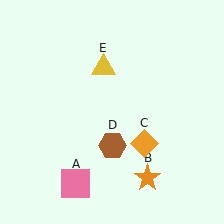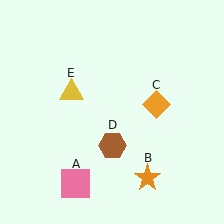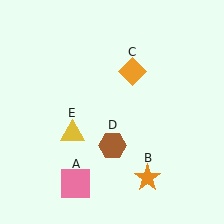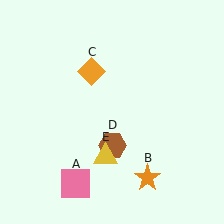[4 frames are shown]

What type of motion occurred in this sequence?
The orange diamond (object C), yellow triangle (object E) rotated counterclockwise around the center of the scene.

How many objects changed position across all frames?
2 objects changed position: orange diamond (object C), yellow triangle (object E).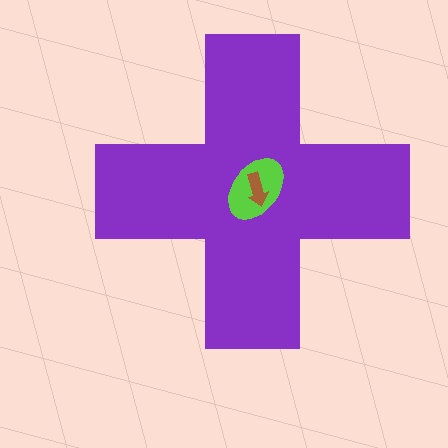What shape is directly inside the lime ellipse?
The brown arrow.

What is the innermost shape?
The brown arrow.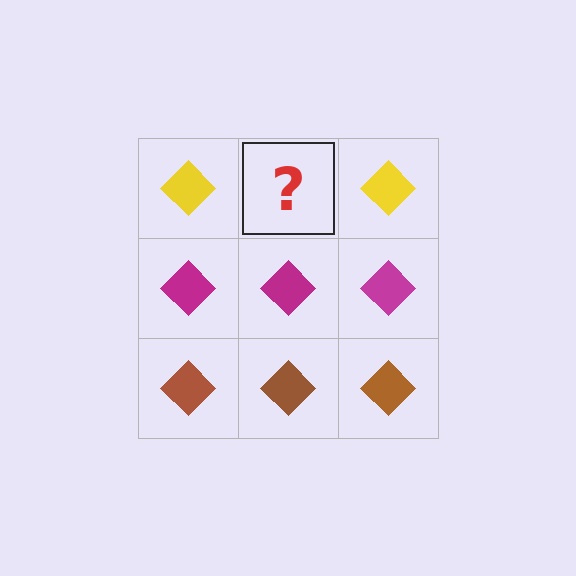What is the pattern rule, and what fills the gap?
The rule is that each row has a consistent color. The gap should be filled with a yellow diamond.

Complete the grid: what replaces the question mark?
The question mark should be replaced with a yellow diamond.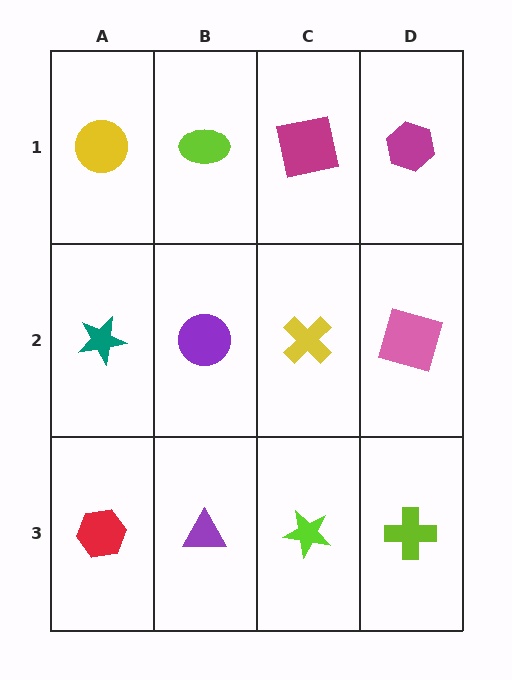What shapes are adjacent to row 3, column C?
A yellow cross (row 2, column C), a purple triangle (row 3, column B), a lime cross (row 3, column D).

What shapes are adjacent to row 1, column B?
A purple circle (row 2, column B), a yellow circle (row 1, column A), a magenta square (row 1, column C).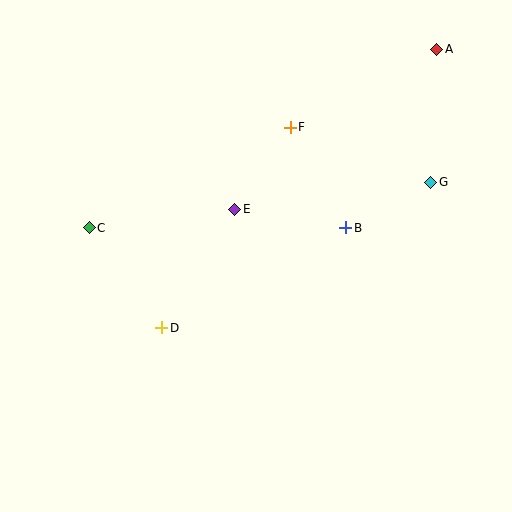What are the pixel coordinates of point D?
Point D is at (162, 328).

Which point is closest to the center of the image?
Point E at (235, 209) is closest to the center.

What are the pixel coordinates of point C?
Point C is at (89, 228).